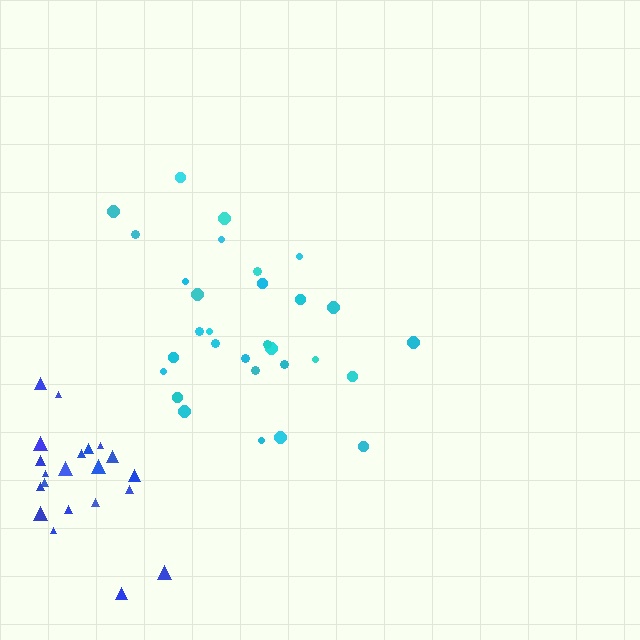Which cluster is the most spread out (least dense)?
Blue.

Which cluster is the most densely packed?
Cyan.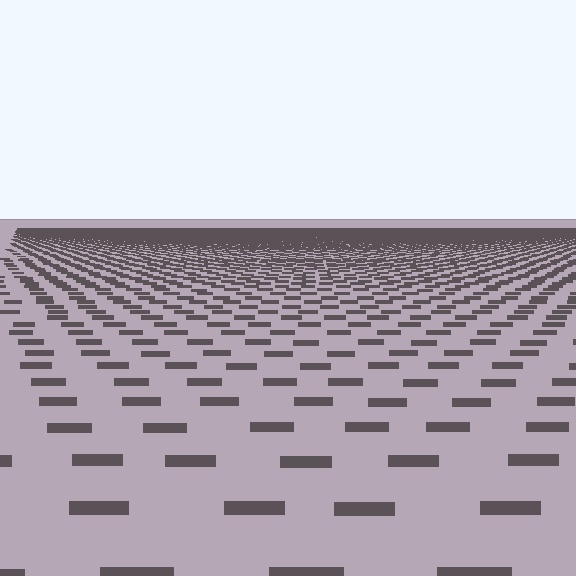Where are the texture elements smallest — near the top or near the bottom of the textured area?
Near the top.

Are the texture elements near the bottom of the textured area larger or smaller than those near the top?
Larger. Near the bottom, elements are closer to the viewer and appear at a bigger on-screen size.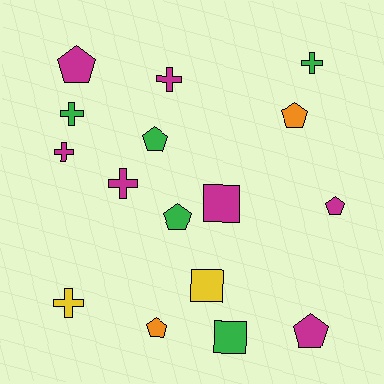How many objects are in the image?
There are 16 objects.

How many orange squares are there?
There are no orange squares.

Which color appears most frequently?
Magenta, with 7 objects.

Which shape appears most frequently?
Pentagon, with 7 objects.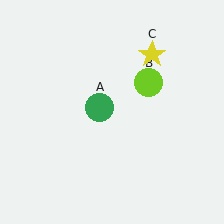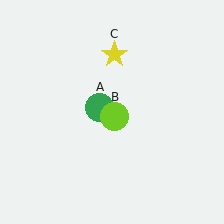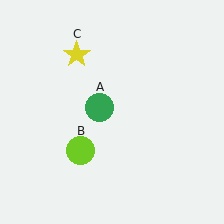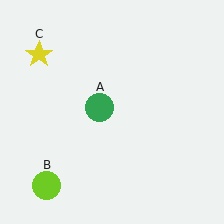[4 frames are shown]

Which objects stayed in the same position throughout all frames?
Green circle (object A) remained stationary.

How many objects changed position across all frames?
2 objects changed position: lime circle (object B), yellow star (object C).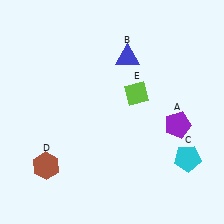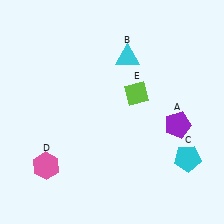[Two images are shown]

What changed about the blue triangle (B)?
In Image 1, B is blue. In Image 2, it changed to cyan.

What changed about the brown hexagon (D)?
In Image 1, D is brown. In Image 2, it changed to pink.